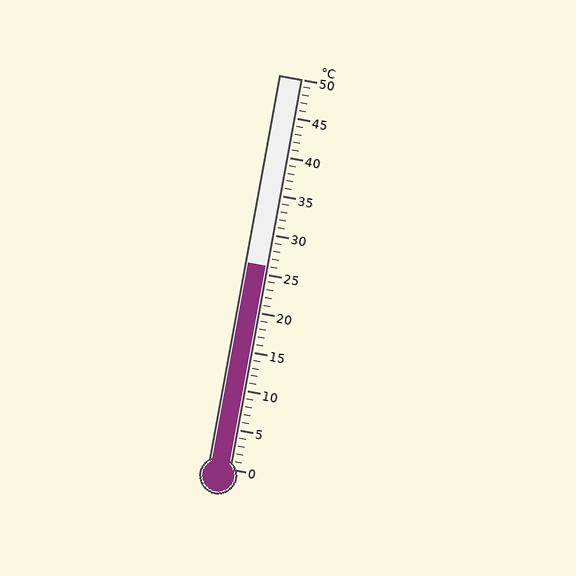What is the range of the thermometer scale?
The thermometer scale ranges from 0°C to 50°C.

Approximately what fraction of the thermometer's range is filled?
The thermometer is filled to approximately 50% of its range.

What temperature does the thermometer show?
The thermometer shows approximately 26°C.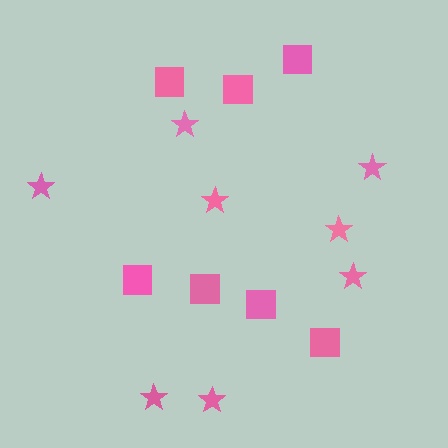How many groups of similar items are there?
There are 2 groups: one group of squares (7) and one group of stars (8).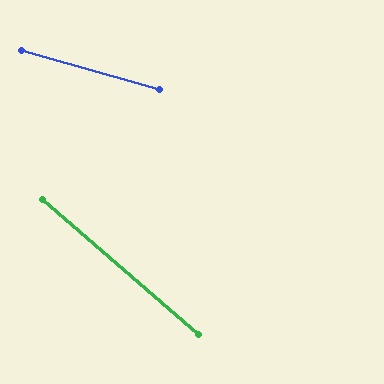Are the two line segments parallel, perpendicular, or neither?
Neither parallel nor perpendicular — they differ by about 25°.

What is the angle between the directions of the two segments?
Approximately 25 degrees.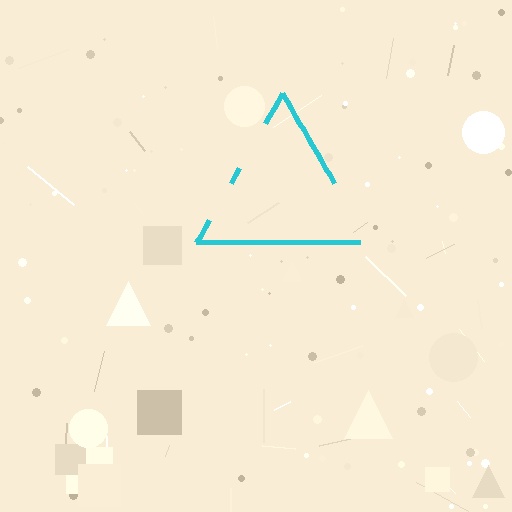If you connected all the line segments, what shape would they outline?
They would outline a triangle.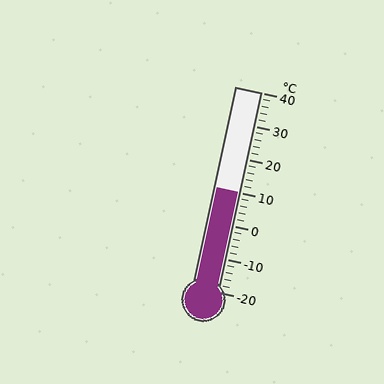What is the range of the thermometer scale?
The thermometer scale ranges from -20°C to 40°C.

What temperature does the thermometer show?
The thermometer shows approximately 10°C.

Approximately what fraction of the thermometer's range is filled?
The thermometer is filled to approximately 50% of its range.